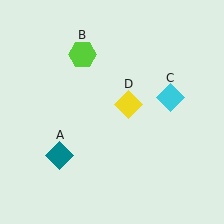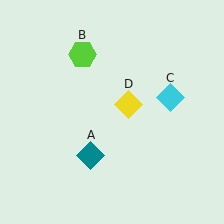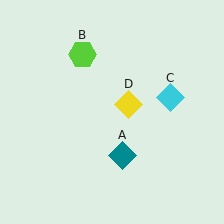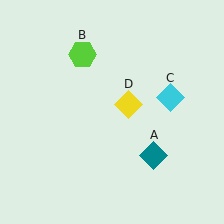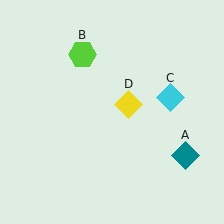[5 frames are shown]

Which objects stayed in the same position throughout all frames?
Lime hexagon (object B) and cyan diamond (object C) and yellow diamond (object D) remained stationary.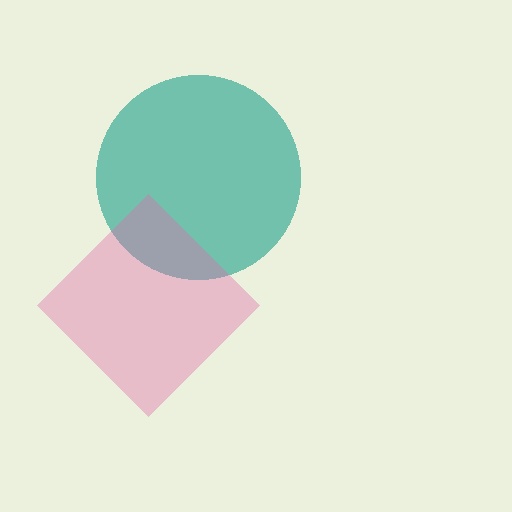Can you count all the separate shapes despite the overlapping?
Yes, there are 2 separate shapes.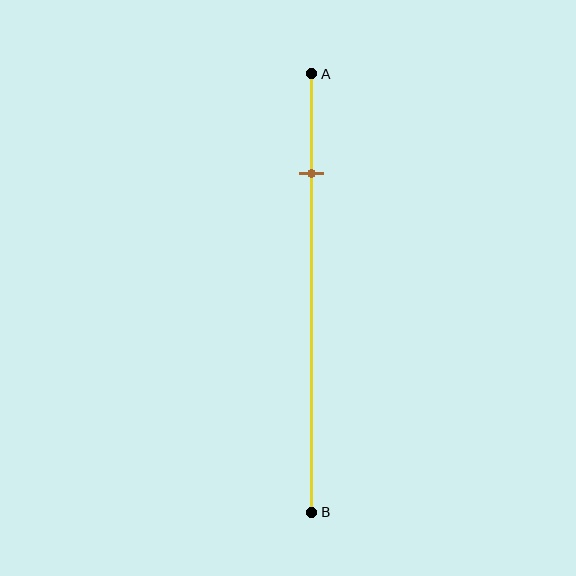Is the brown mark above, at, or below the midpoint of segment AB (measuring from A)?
The brown mark is above the midpoint of segment AB.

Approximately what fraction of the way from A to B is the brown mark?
The brown mark is approximately 25% of the way from A to B.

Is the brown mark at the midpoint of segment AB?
No, the mark is at about 25% from A, not at the 50% midpoint.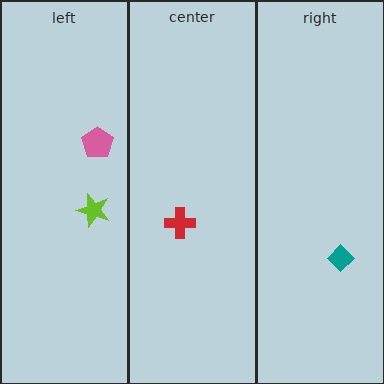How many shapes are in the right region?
1.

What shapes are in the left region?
The pink pentagon, the lime star.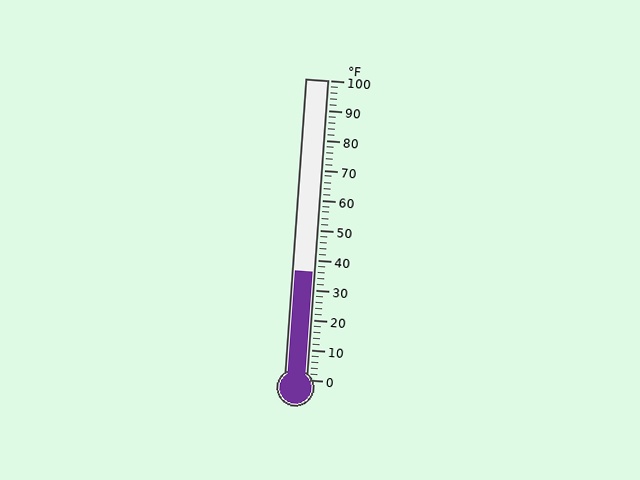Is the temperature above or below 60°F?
The temperature is below 60°F.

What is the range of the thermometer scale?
The thermometer scale ranges from 0°F to 100°F.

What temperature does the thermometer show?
The thermometer shows approximately 36°F.